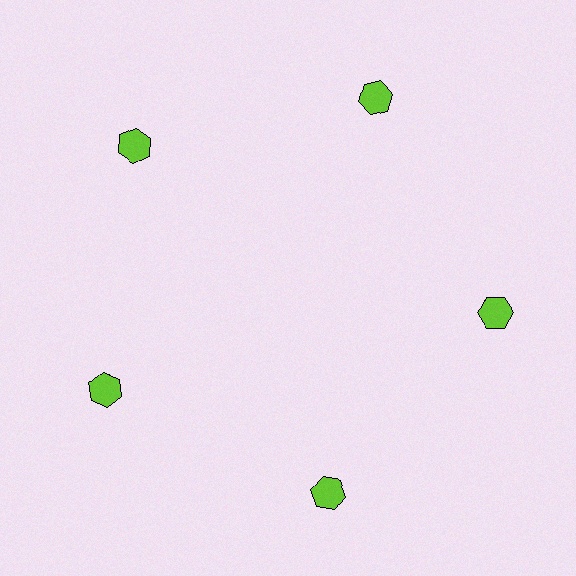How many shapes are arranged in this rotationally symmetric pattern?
There are 5 shapes, arranged in 5 groups of 1.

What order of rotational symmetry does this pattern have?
This pattern has 5-fold rotational symmetry.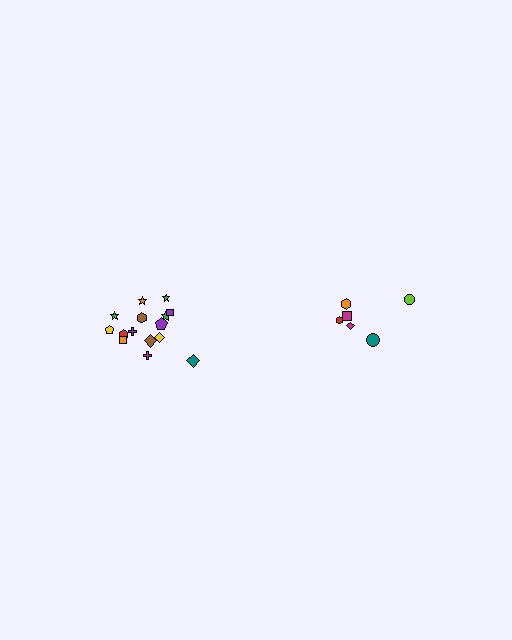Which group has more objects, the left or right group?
The left group.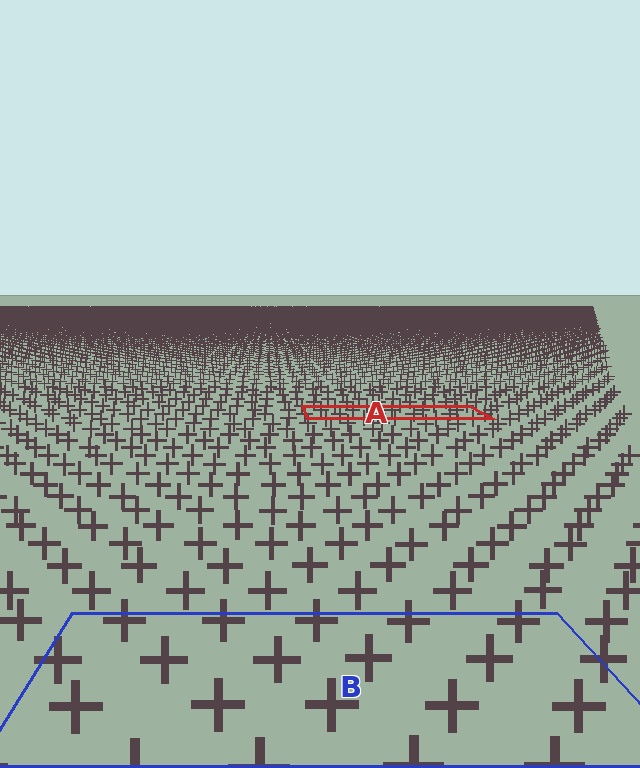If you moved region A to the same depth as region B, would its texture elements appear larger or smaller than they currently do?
They would appear larger. At a closer depth, the same texture elements are projected at a bigger on-screen size.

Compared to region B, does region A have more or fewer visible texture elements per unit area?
Region A has more texture elements per unit area — they are packed more densely because it is farther away.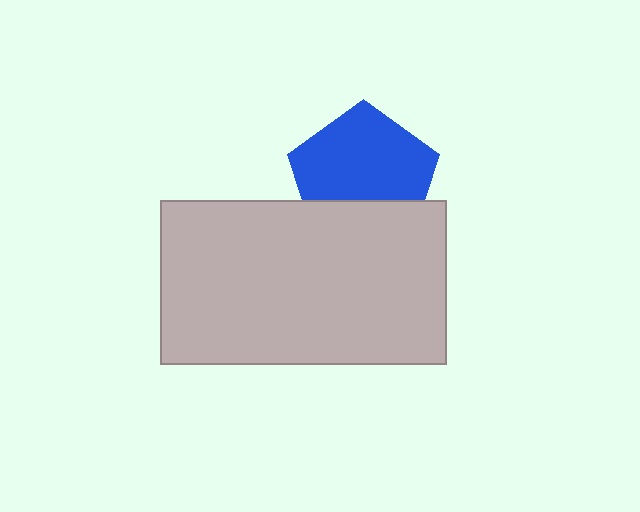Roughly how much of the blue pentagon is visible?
Most of it is visible (roughly 69%).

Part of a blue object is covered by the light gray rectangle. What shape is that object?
It is a pentagon.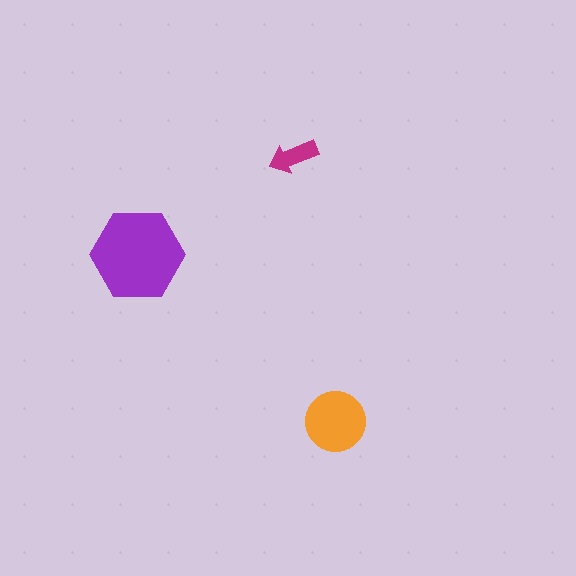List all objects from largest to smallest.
The purple hexagon, the orange circle, the magenta arrow.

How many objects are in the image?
There are 3 objects in the image.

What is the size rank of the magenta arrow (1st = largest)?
3rd.